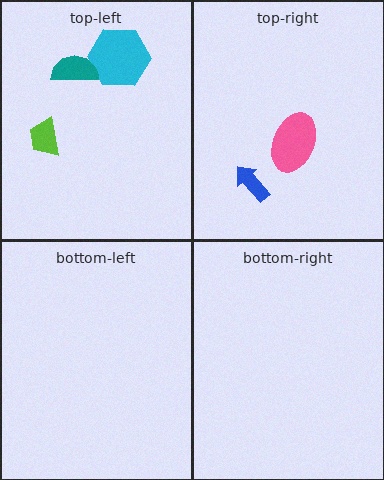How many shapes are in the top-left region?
3.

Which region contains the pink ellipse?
The top-right region.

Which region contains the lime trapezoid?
The top-left region.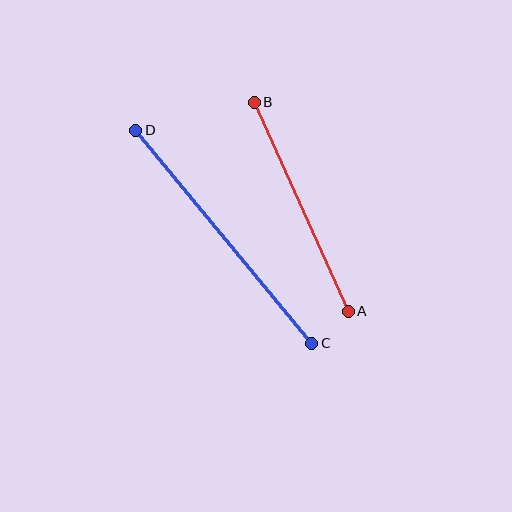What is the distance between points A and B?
The distance is approximately 229 pixels.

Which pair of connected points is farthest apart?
Points C and D are farthest apart.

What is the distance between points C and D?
The distance is approximately 276 pixels.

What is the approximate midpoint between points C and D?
The midpoint is at approximately (224, 237) pixels.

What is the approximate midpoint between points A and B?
The midpoint is at approximately (301, 207) pixels.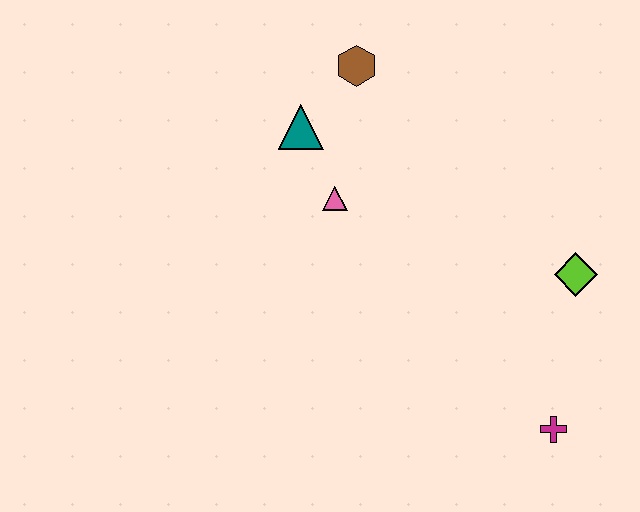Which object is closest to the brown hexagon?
The teal triangle is closest to the brown hexagon.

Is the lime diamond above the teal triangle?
No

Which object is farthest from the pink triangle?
The magenta cross is farthest from the pink triangle.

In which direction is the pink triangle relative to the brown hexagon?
The pink triangle is below the brown hexagon.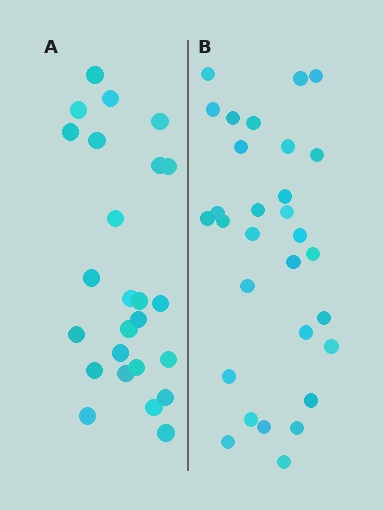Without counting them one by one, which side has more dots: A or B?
Region B (the right region) has more dots.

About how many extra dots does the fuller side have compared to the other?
Region B has about 5 more dots than region A.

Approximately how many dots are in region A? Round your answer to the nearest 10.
About 20 dots. (The exact count is 25, which rounds to 20.)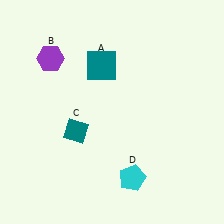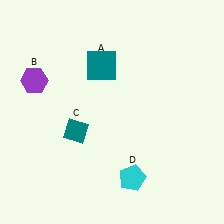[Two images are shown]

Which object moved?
The purple hexagon (B) moved down.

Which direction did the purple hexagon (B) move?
The purple hexagon (B) moved down.